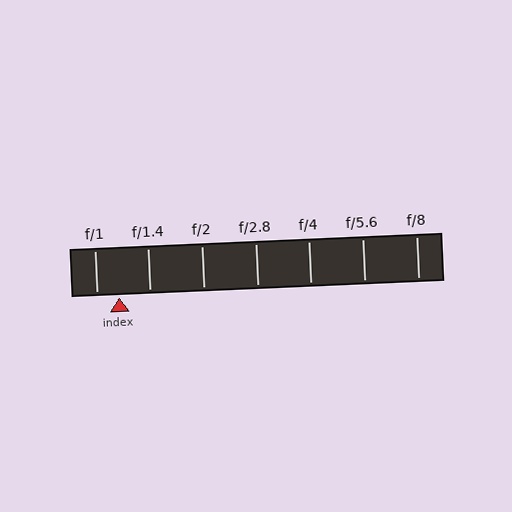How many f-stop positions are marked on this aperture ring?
There are 7 f-stop positions marked.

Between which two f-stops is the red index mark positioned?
The index mark is between f/1 and f/1.4.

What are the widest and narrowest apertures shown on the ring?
The widest aperture shown is f/1 and the narrowest is f/8.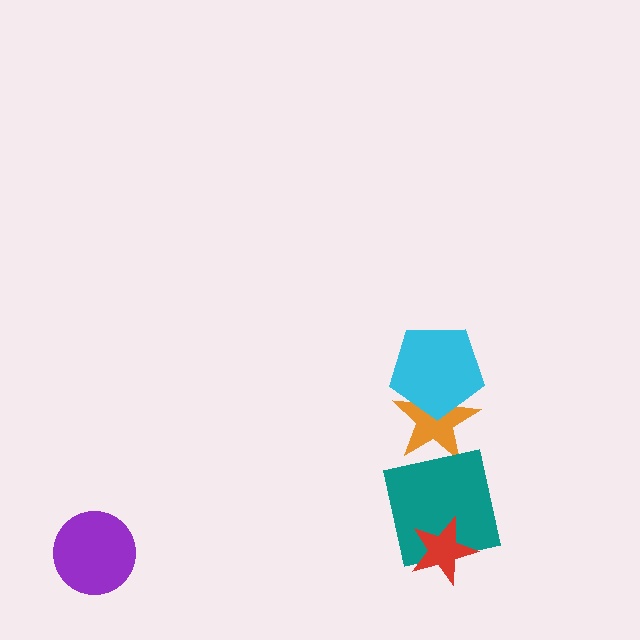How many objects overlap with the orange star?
1 object overlaps with the orange star.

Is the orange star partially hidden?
Yes, it is partially covered by another shape.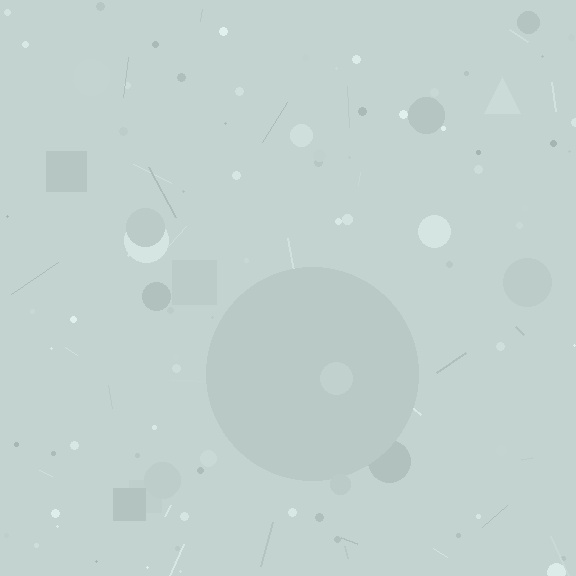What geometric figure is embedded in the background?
A circle is embedded in the background.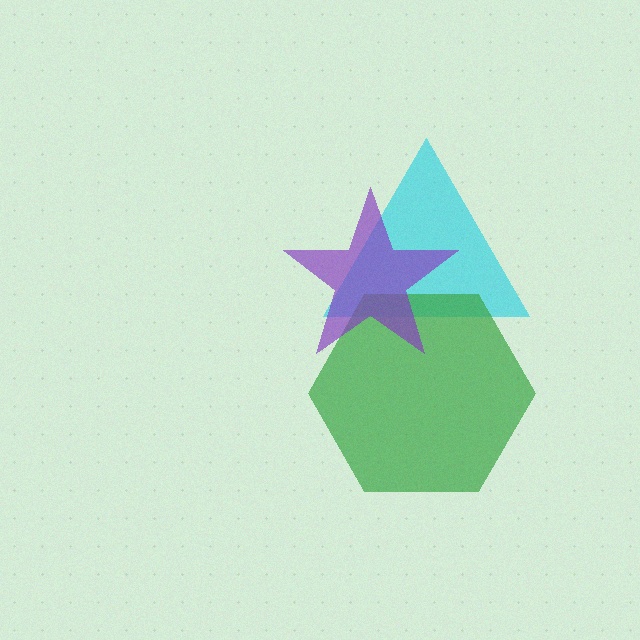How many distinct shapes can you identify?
There are 3 distinct shapes: a cyan triangle, a green hexagon, a purple star.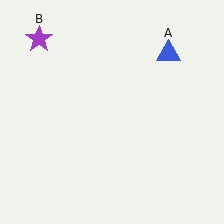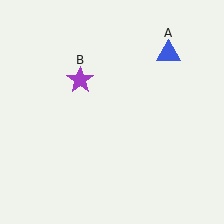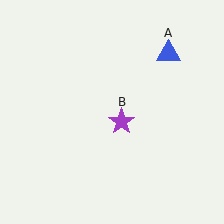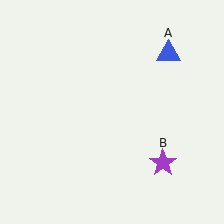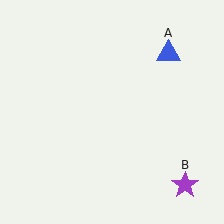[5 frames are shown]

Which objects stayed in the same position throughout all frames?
Blue triangle (object A) remained stationary.